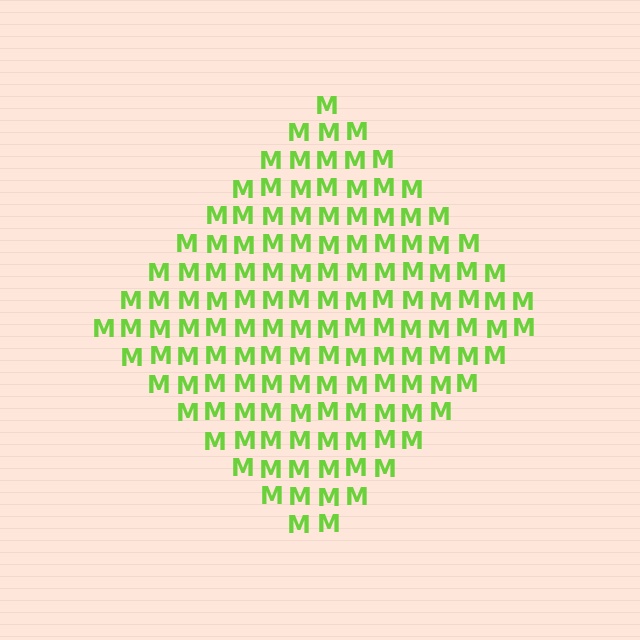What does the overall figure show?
The overall figure shows a diamond.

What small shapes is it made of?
It is made of small letter M's.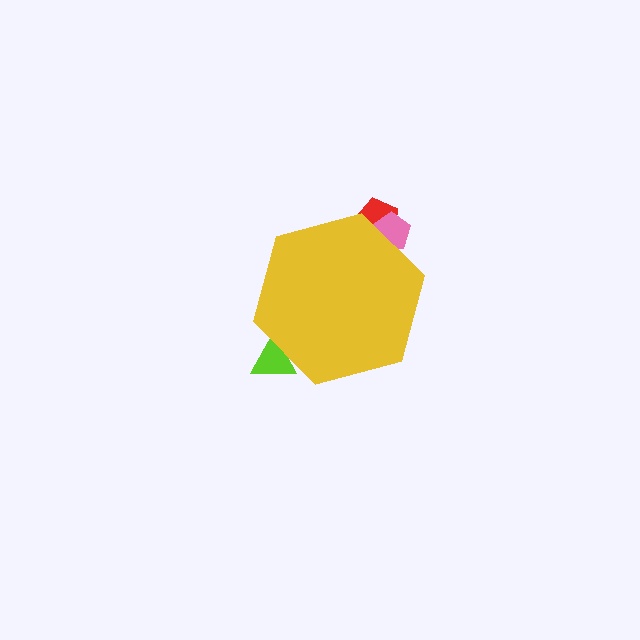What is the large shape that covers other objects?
A yellow hexagon.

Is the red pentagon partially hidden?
Yes, the red pentagon is partially hidden behind the yellow hexagon.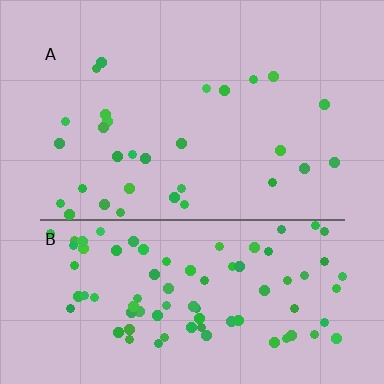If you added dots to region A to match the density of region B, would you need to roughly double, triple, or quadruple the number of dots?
Approximately triple.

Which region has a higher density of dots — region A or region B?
B (the bottom).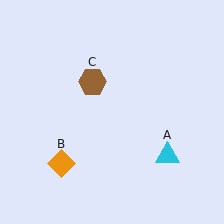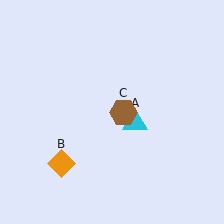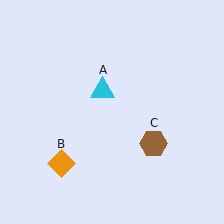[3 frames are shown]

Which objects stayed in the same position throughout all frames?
Orange diamond (object B) remained stationary.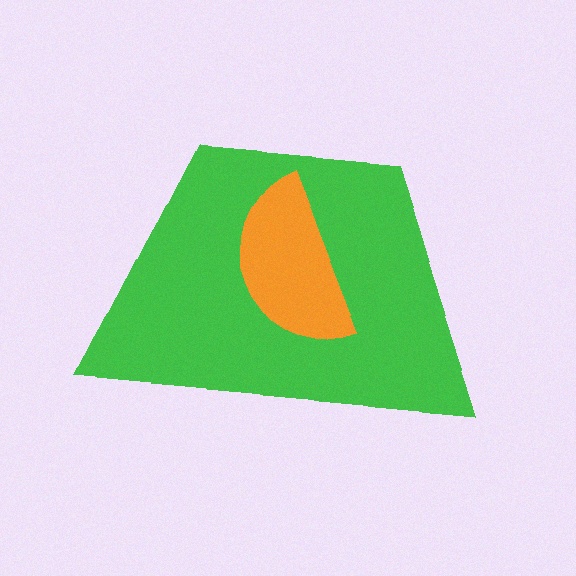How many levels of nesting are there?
2.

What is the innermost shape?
The orange semicircle.